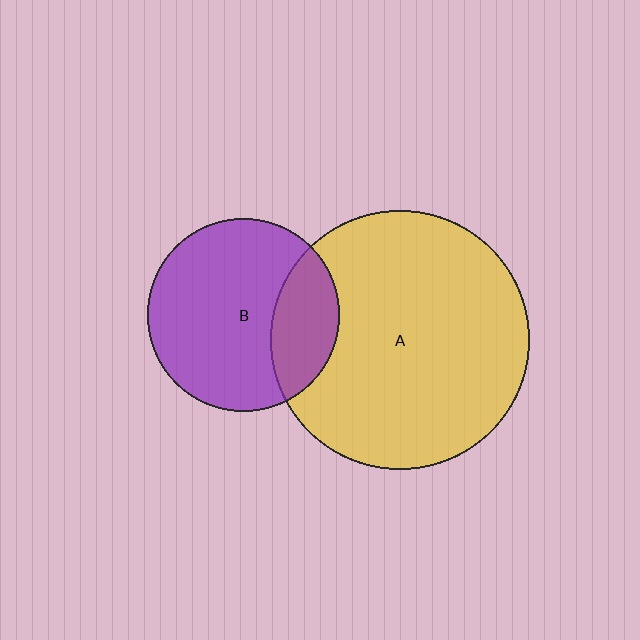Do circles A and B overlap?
Yes.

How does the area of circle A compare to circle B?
Approximately 1.8 times.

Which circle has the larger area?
Circle A (yellow).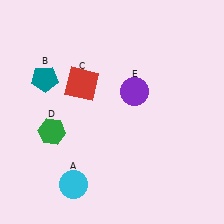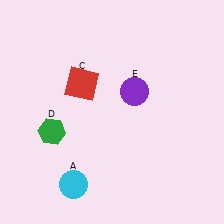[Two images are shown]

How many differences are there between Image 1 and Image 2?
There is 1 difference between the two images.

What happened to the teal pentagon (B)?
The teal pentagon (B) was removed in Image 2. It was in the top-left area of Image 1.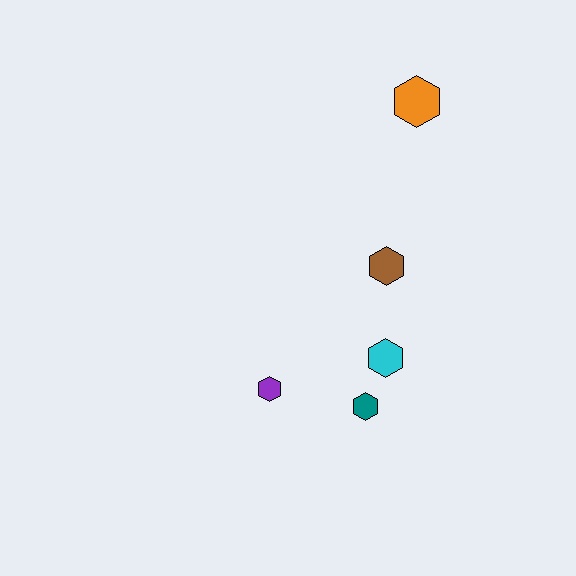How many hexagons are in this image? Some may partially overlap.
There are 5 hexagons.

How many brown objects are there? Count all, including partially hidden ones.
There is 1 brown object.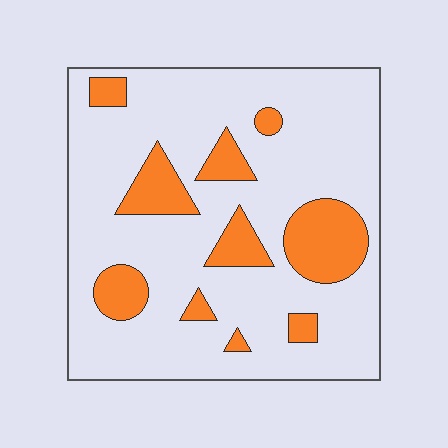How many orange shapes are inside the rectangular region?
10.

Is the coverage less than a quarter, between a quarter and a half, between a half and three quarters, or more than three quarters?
Less than a quarter.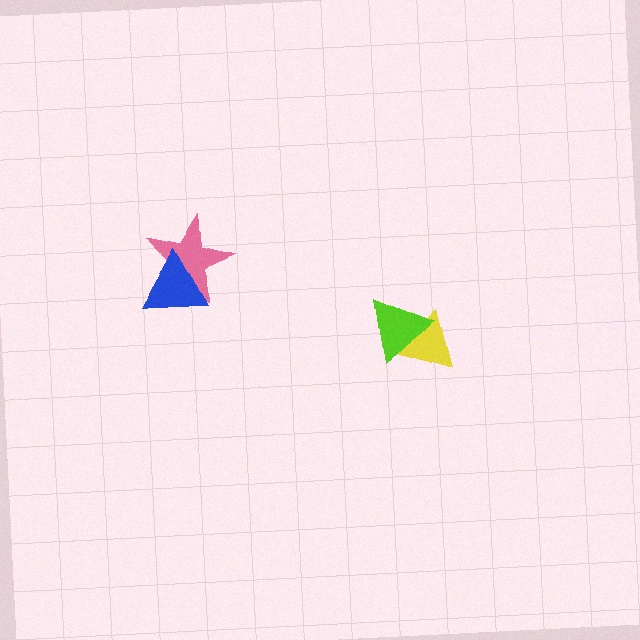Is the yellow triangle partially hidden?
Yes, it is partially covered by another shape.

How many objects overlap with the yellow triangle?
1 object overlaps with the yellow triangle.